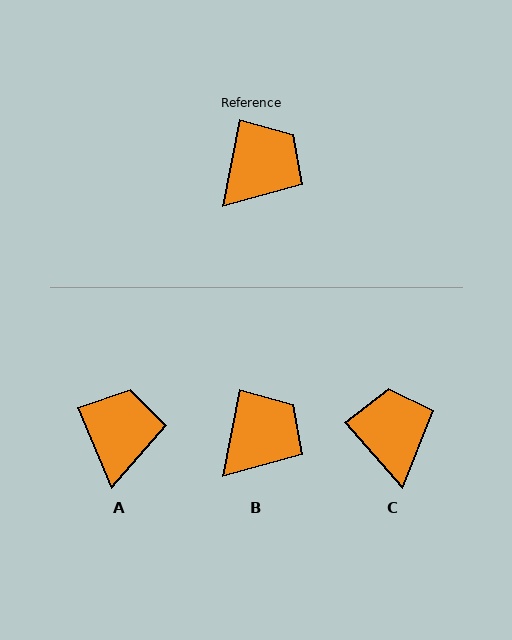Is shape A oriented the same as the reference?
No, it is off by about 34 degrees.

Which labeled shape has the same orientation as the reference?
B.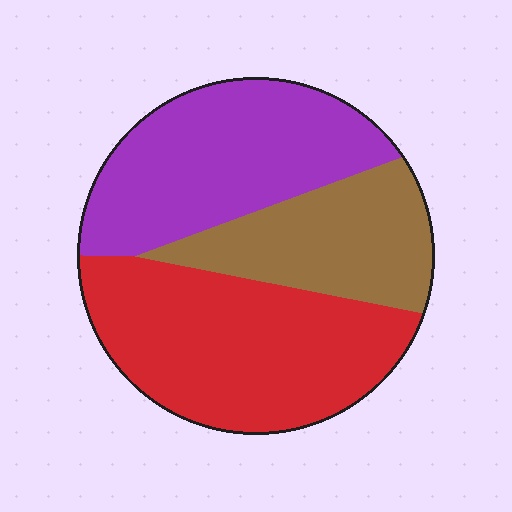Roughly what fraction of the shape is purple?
Purple takes up between a quarter and a half of the shape.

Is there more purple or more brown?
Purple.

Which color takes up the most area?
Red, at roughly 40%.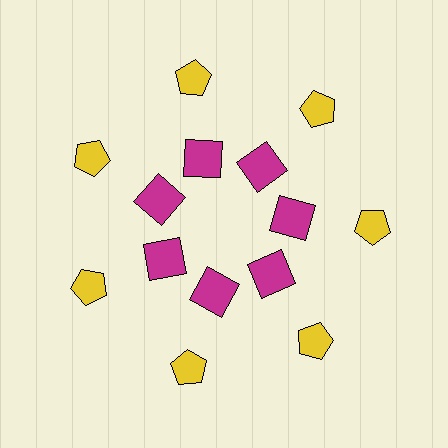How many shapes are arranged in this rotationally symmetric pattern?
There are 14 shapes, arranged in 7 groups of 2.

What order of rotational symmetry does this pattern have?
This pattern has 7-fold rotational symmetry.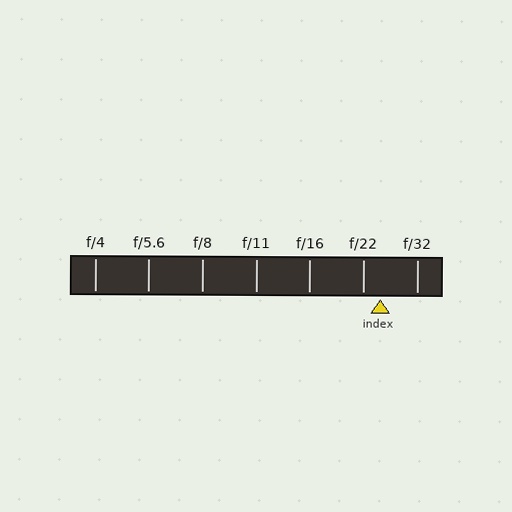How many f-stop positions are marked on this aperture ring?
There are 7 f-stop positions marked.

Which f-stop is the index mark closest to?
The index mark is closest to f/22.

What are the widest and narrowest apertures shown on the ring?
The widest aperture shown is f/4 and the narrowest is f/32.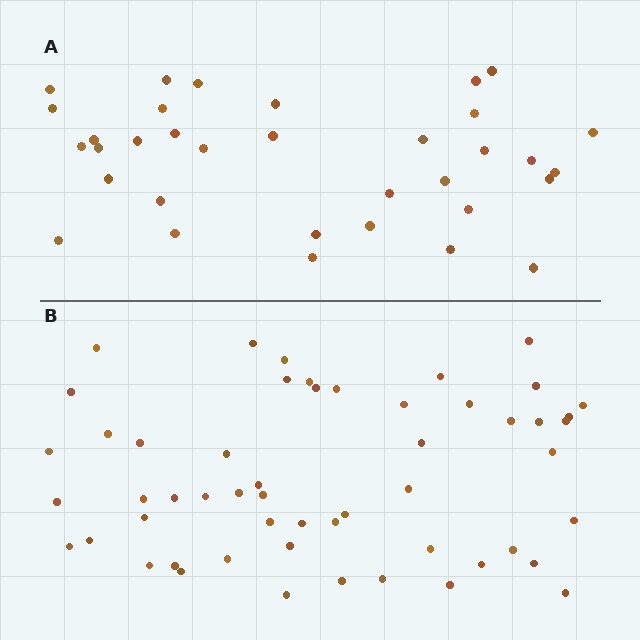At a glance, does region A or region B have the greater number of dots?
Region B (the bottom region) has more dots.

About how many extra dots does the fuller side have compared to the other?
Region B has approximately 20 more dots than region A.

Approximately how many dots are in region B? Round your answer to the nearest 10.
About 50 dots. (The exact count is 54, which rounds to 50.)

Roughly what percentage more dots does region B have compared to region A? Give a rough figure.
About 60% more.